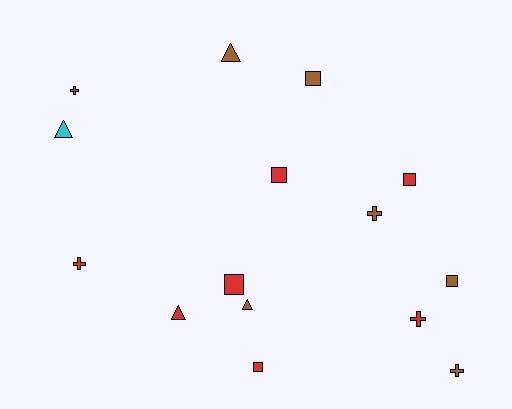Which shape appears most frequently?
Square, with 6 objects.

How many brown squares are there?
There are 2 brown squares.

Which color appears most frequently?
Red, with 7 objects.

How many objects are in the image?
There are 15 objects.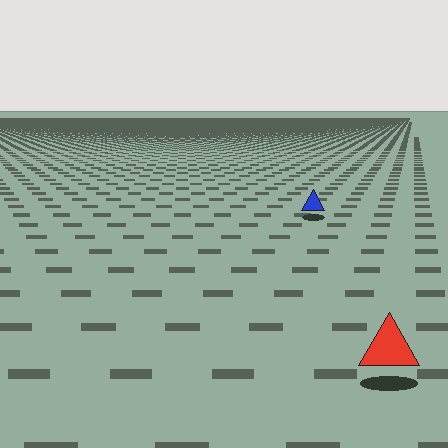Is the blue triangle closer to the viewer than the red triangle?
No. The red triangle is closer — you can tell from the texture gradient: the ground texture is coarser near it.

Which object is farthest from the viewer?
The blue triangle is farthest from the viewer. It appears smaller and the ground texture around it is denser.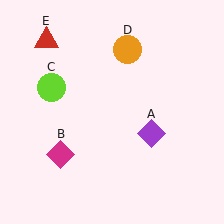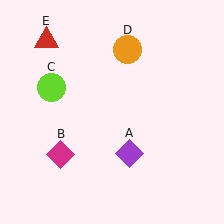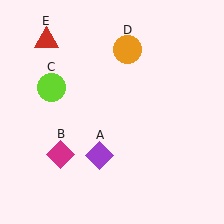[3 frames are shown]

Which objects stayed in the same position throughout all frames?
Magenta diamond (object B) and lime circle (object C) and orange circle (object D) and red triangle (object E) remained stationary.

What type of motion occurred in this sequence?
The purple diamond (object A) rotated clockwise around the center of the scene.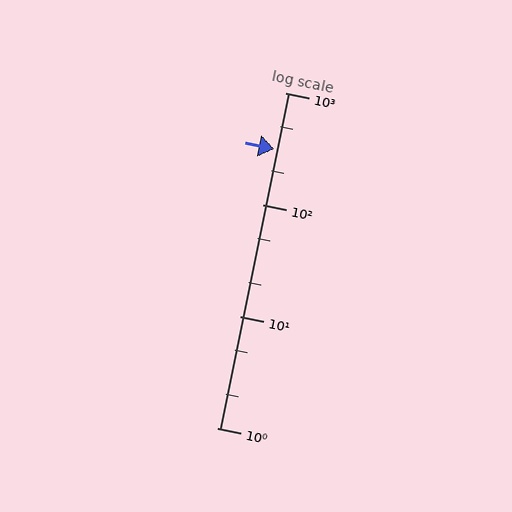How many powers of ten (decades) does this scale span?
The scale spans 3 decades, from 1 to 1000.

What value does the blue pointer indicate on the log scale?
The pointer indicates approximately 310.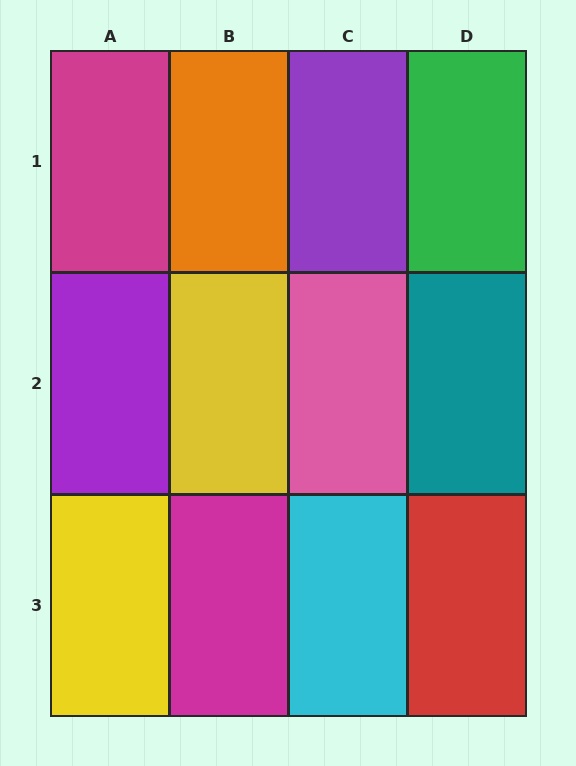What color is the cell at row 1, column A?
Magenta.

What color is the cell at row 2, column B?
Yellow.